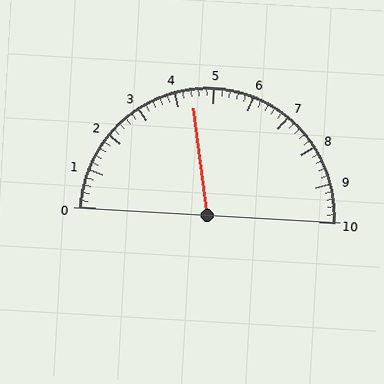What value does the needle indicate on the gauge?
The needle indicates approximately 4.4.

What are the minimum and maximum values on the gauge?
The gauge ranges from 0 to 10.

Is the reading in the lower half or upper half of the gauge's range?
The reading is in the lower half of the range (0 to 10).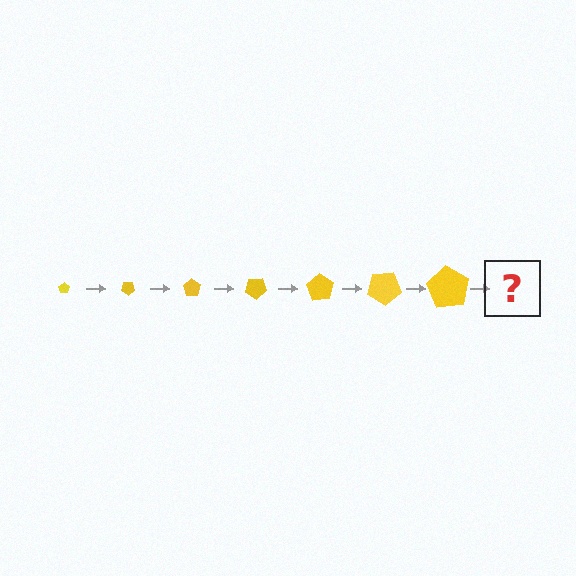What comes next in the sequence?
The next element should be a pentagon, larger than the previous one and rotated 245 degrees from the start.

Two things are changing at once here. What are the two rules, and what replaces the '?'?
The two rules are that the pentagon grows larger each step and it rotates 35 degrees each step. The '?' should be a pentagon, larger than the previous one and rotated 245 degrees from the start.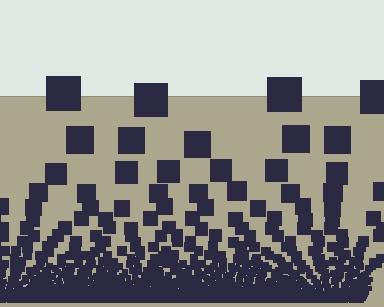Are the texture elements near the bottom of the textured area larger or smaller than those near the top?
Smaller. The gradient is inverted — elements near the bottom are smaller and denser.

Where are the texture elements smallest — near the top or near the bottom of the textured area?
Near the bottom.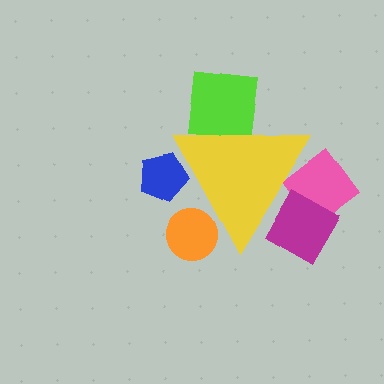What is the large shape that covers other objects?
A yellow triangle.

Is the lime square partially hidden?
Yes, the lime square is partially hidden behind the yellow triangle.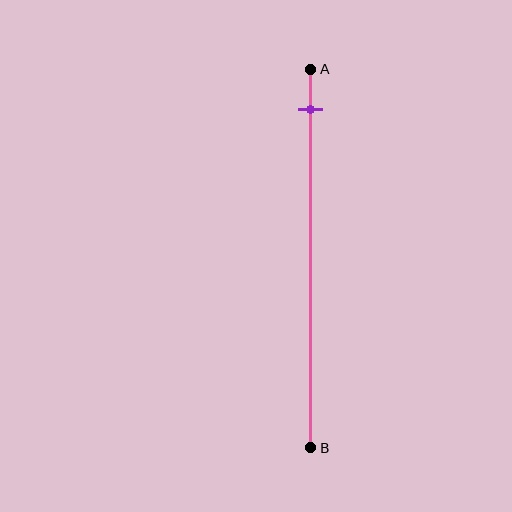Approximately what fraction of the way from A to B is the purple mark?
The purple mark is approximately 10% of the way from A to B.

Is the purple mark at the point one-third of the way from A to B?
No, the mark is at about 10% from A, not at the 33% one-third point.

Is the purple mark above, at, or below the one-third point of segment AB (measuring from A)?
The purple mark is above the one-third point of segment AB.